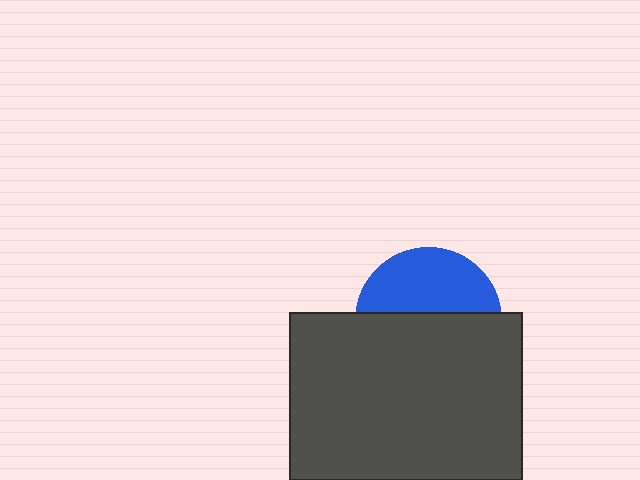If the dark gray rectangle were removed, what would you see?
You would see the complete blue circle.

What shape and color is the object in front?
The object in front is a dark gray rectangle.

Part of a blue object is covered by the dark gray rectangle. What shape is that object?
It is a circle.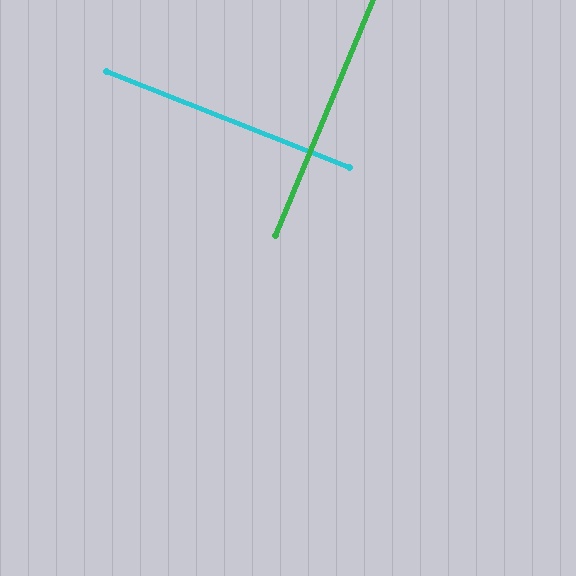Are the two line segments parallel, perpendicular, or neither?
Perpendicular — they meet at approximately 89°.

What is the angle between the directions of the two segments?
Approximately 89 degrees.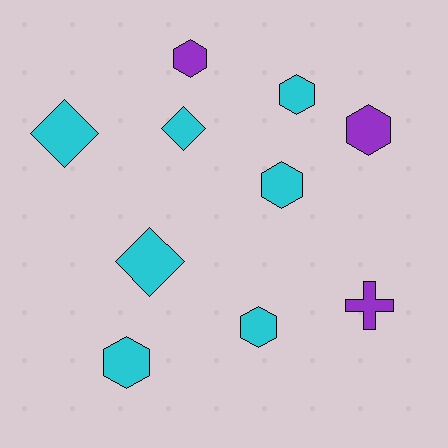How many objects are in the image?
There are 10 objects.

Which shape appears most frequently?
Hexagon, with 6 objects.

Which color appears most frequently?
Cyan, with 7 objects.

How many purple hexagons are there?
There are 2 purple hexagons.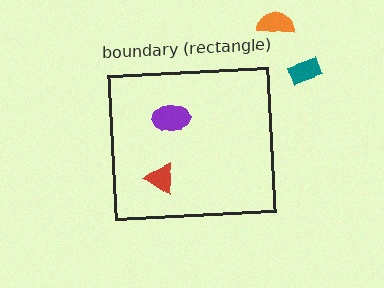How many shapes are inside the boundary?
2 inside, 2 outside.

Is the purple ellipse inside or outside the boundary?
Inside.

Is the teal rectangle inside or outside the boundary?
Outside.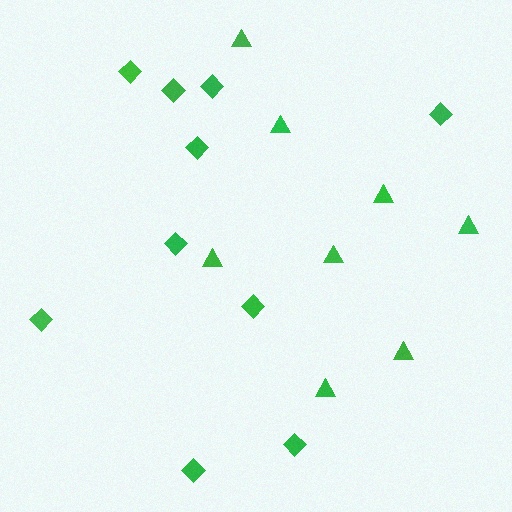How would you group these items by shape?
There are 2 groups: one group of diamonds (10) and one group of triangles (8).